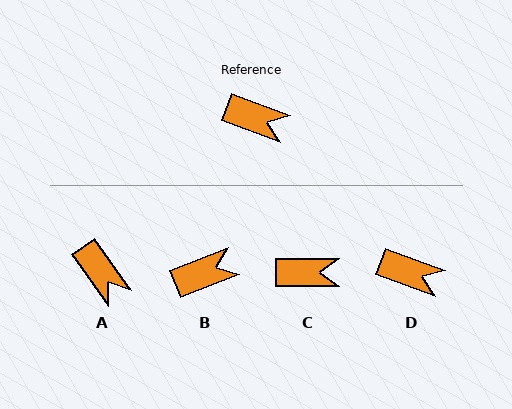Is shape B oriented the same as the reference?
No, it is off by about 42 degrees.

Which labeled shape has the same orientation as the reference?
D.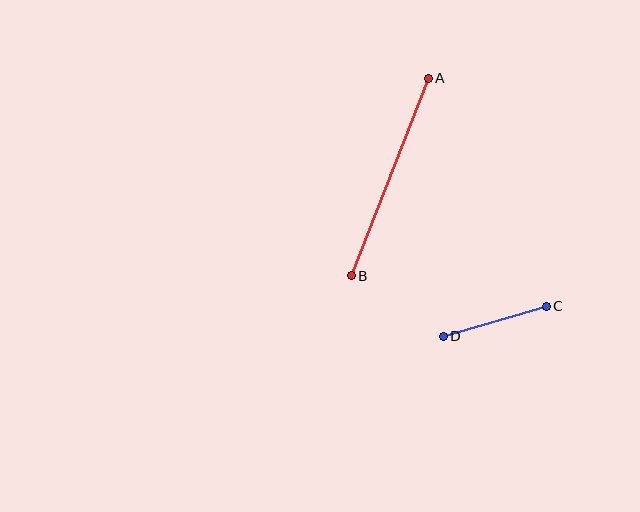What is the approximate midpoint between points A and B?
The midpoint is at approximately (390, 177) pixels.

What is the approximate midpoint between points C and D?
The midpoint is at approximately (495, 321) pixels.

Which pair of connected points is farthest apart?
Points A and B are farthest apart.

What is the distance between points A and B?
The distance is approximately 212 pixels.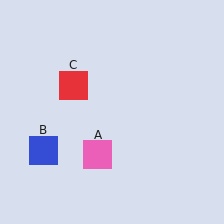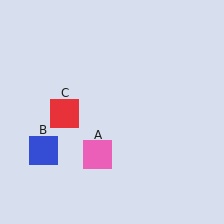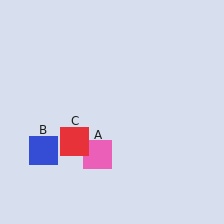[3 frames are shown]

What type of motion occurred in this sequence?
The red square (object C) rotated counterclockwise around the center of the scene.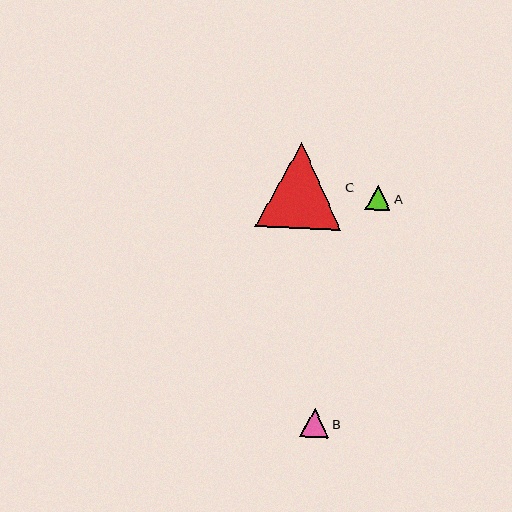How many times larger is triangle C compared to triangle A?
Triangle C is approximately 3.4 times the size of triangle A.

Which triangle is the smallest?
Triangle A is the smallest with a size of approximately 25 pixels.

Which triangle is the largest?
Triangle C is the largest with a size of approximately 86 pixels.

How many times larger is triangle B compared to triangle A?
Triangle B is approximately 1.1 times the size of triangle A.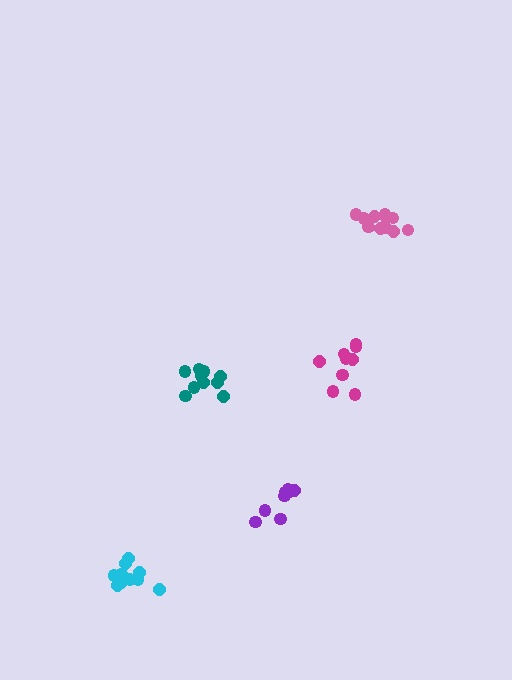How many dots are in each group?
Group 1: 9 dots, Group 2: 9 dots, Group 3: 10 dots, Group 4: 11 dots, Group 5: 11 dots (50 total).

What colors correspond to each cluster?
The clusters are colored: magenta, purple, cyan, pink, teal.